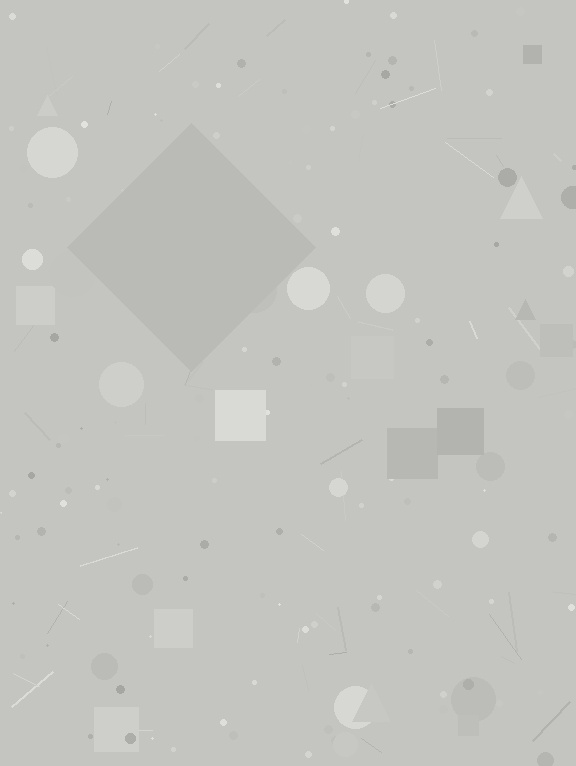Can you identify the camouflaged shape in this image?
The camouflaged shape is a diamond.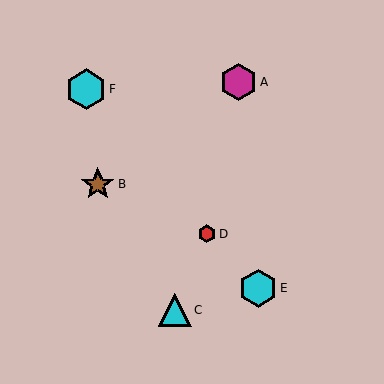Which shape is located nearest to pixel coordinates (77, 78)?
The cyan hexagon (labeled F) at (86, 89) is nearest to that location.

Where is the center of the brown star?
The center of the brown star is at (98, 184).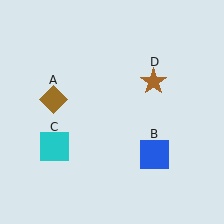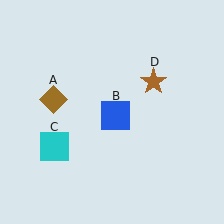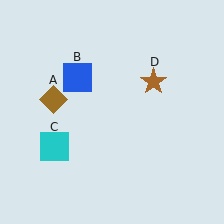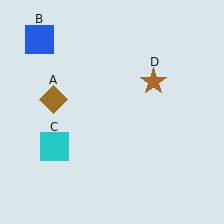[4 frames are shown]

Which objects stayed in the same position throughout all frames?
Brown diamond (object A) and cyan square (object C) and brown star (object D) remained stationary.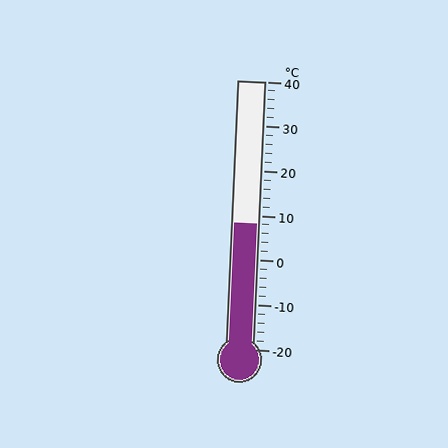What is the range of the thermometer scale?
The thermometer scale ranges from -20°C to 40°C.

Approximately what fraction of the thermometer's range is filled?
The thermometer is filled to approximately 45% of its range.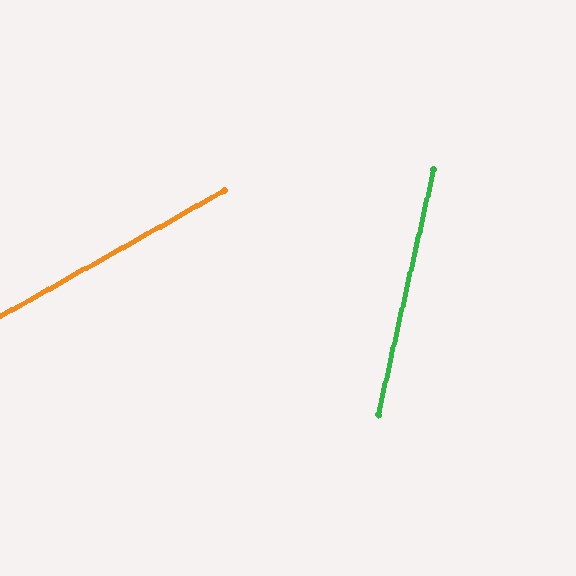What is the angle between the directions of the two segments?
Approximately 48 degrees.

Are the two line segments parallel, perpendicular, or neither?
Neither parallel nor perpendicular — they differ by about 48°.